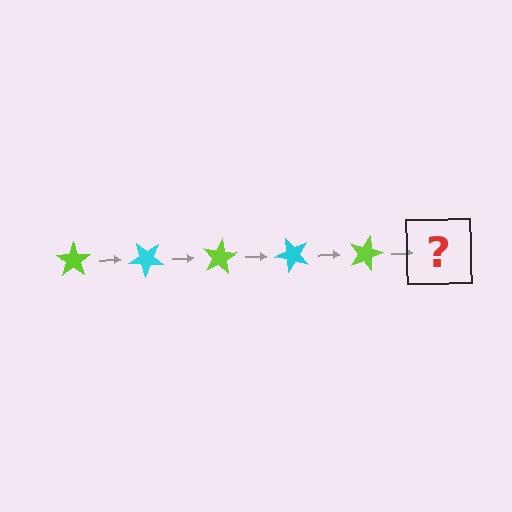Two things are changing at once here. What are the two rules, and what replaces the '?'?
The two rules are that it rotates 40 degrees each step and the color cycles through lime and cyan. The '?' should be a cyan star, rotated 200 degrees from the start.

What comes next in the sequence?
The next element should be a cyan star, rotated 200 degrees from the start.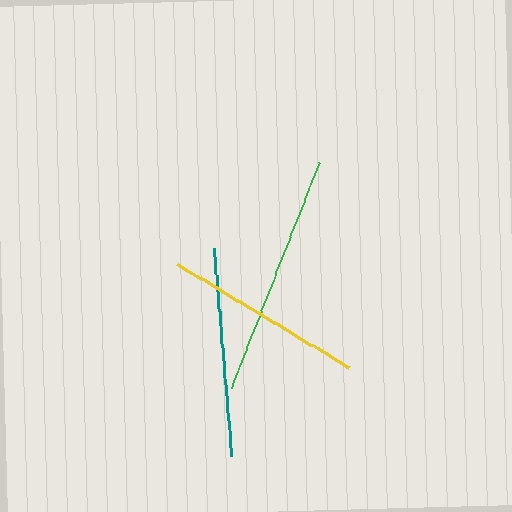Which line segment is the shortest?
The yellow line is the shortest at approximately 201 pixels.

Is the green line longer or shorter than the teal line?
The green line is longer than the teal line.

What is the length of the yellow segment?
The yellow segment is approximately 201 pixels long.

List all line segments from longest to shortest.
From longest to shortest: green, teal, yellow.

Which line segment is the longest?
The green line is the longest at approximately 242 pixels.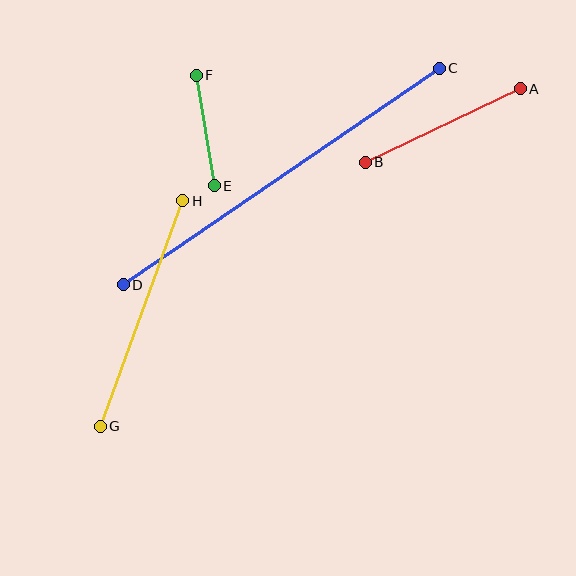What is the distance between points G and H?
The distance is approximately 240 pixels.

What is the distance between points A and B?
The distance is approximately 172 pixels.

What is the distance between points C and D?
The distance is approximately 383 pixels.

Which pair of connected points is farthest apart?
Points C and D are farthest apart.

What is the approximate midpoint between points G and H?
The midpoint is at approximately (141, 313) pixels.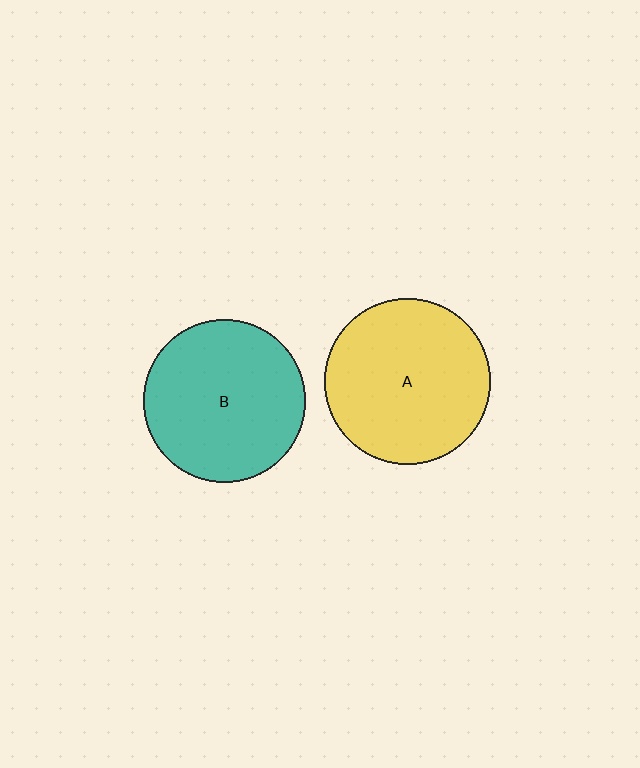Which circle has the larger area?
Circle A (yellow).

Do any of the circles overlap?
No, none of the circles overlap.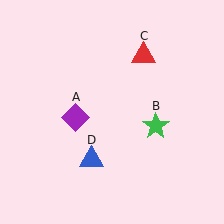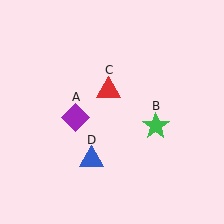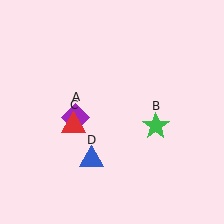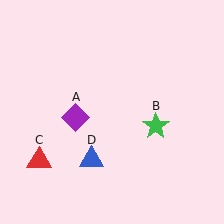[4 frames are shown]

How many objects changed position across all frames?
1 object changed position: red triangle (object C).